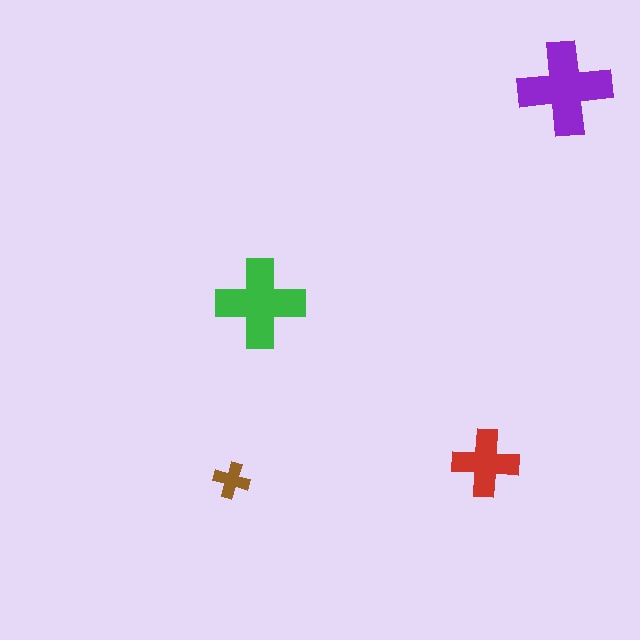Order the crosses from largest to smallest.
the purple one, the green one, the red one, the brown one.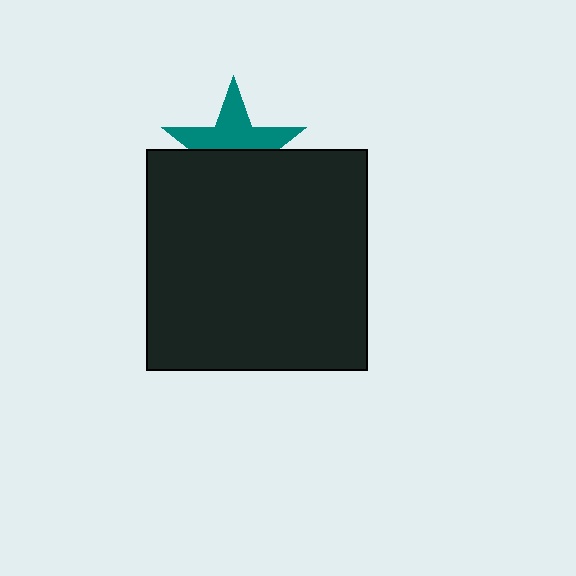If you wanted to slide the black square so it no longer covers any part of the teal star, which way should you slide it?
Slide it down — that is the most direct way to separate the two shapes.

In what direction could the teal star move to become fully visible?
The teal star could move up. That would shift it out from behind the black square entirely.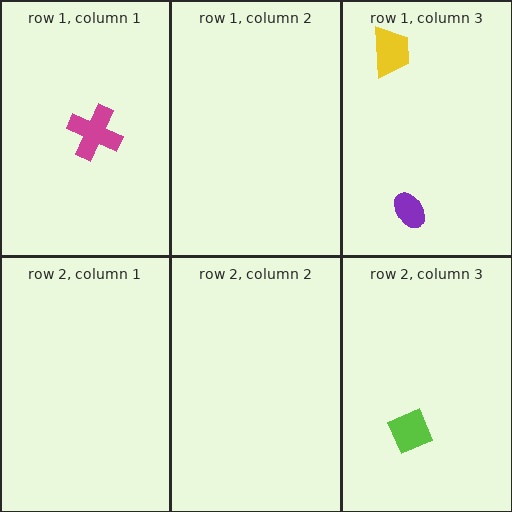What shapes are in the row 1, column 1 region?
The magenta cross.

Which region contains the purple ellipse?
The row 1, column 3 region.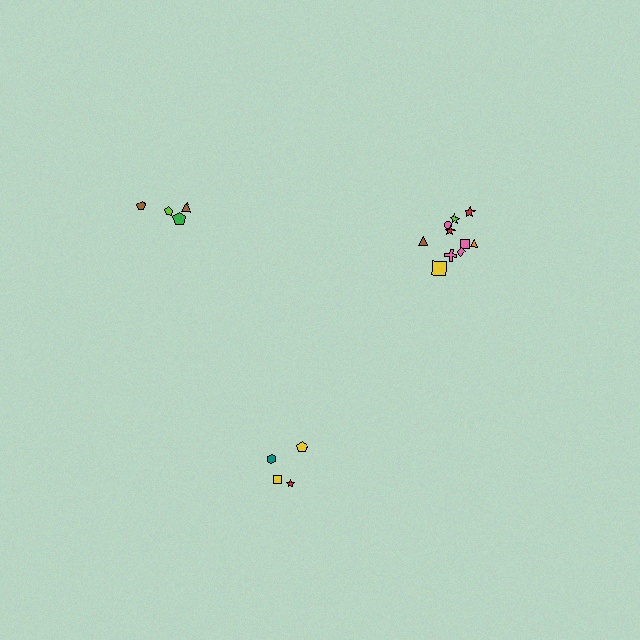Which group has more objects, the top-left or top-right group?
The top-right group.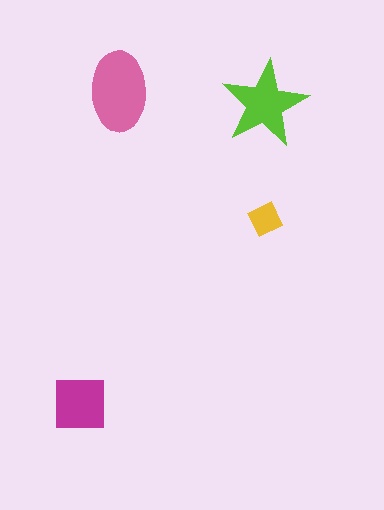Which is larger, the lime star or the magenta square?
The lime star.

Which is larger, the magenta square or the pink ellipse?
The pink ellipse.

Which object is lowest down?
The magenta square is bottommost.